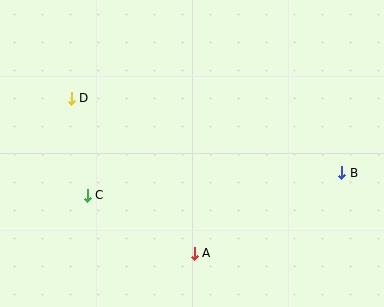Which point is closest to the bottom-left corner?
Point C is closest to the bottom-left corner.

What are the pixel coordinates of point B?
Point B is at (342, 173).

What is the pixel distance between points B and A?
The distance between B and A is 168 pixels.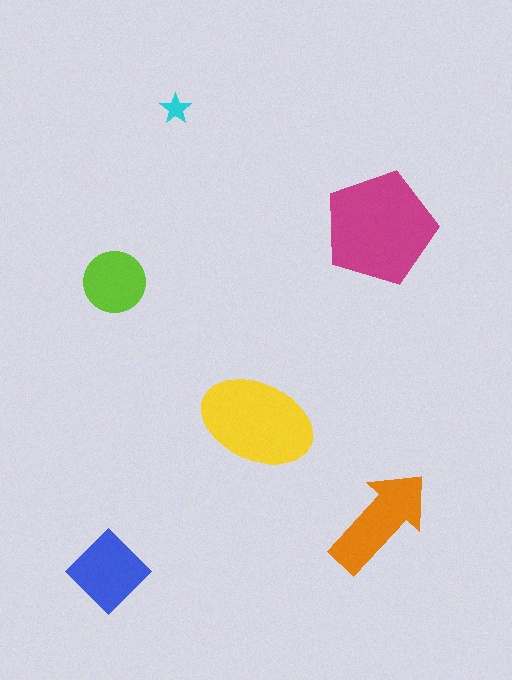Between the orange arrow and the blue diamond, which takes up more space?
The orange arrow.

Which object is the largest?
The magenta pentagon.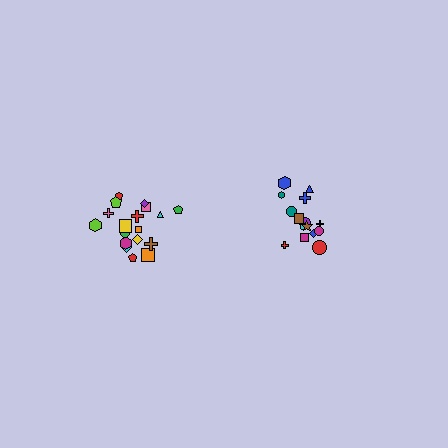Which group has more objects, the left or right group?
The left group.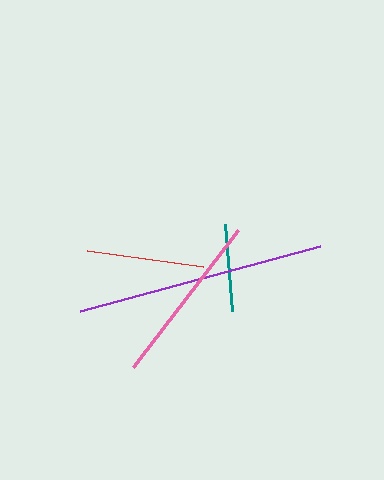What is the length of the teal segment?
The teal segment is approximately 88 pixels long.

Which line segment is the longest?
The purple line is the longest at approximately 249 pixels.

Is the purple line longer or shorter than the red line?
The purple line is longer than the red line.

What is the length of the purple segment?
The purple segment is approximately 249 pixels long.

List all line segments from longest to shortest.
From longest to shortest: purple, pink, red, teal.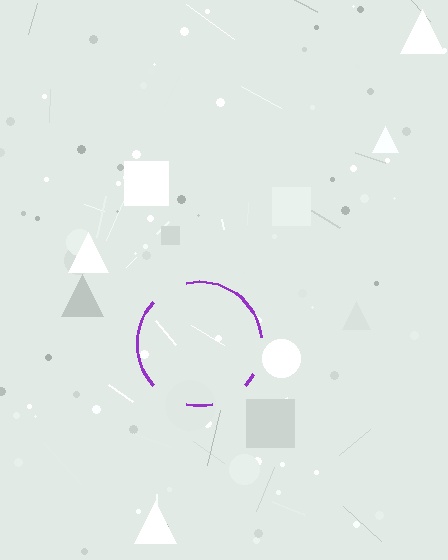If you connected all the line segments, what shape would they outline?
They would outline a circle.